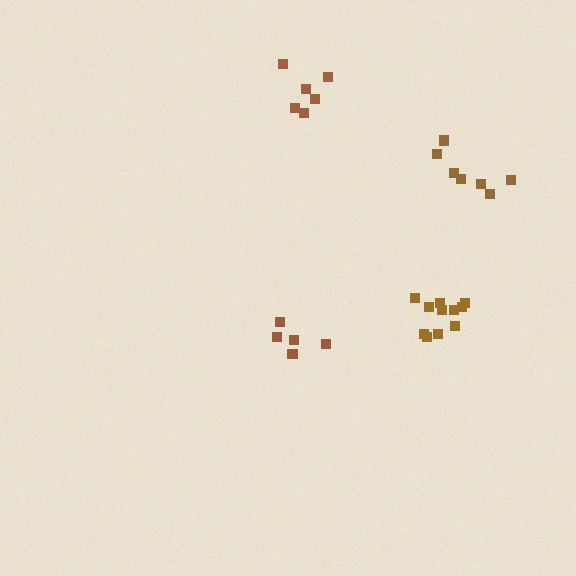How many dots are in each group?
Group 1: 6 dots, Group 2: 7 dots, Group 3: 6 dots, Group 4: 11 dots (30 total).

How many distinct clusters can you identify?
There are 4 distinct clusters.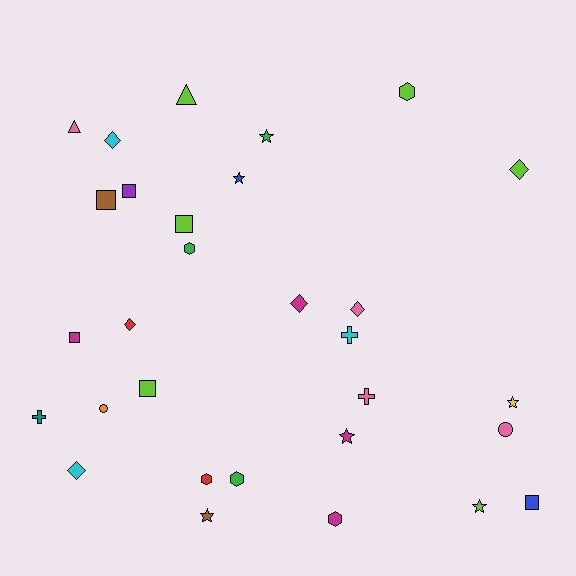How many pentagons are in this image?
There are no pentagons.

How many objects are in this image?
There are 30 objects.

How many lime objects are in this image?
There are 6 lime objects.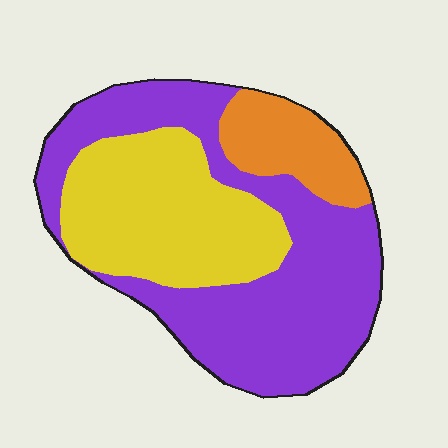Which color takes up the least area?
Orange, at roughly 15%.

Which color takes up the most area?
Purple, at roughly 55%.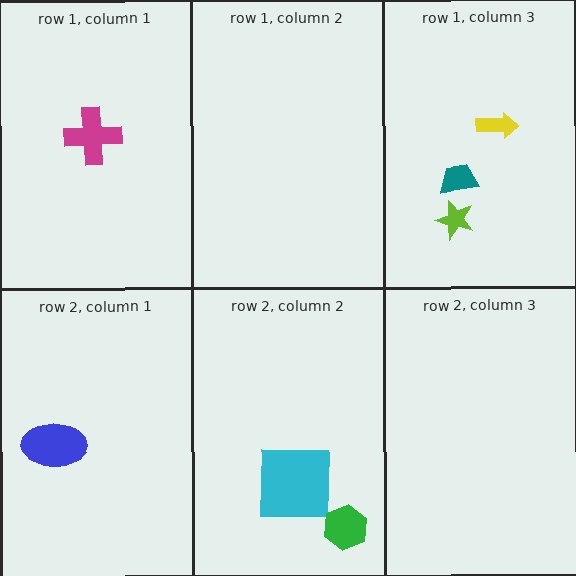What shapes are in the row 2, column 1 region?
The blue ellipse.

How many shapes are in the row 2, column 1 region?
1.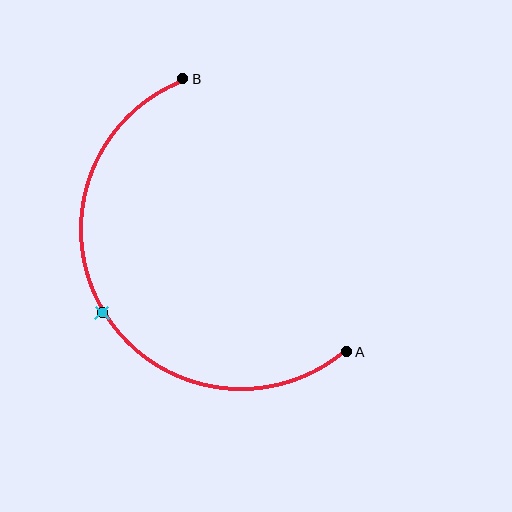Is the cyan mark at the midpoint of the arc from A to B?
Yes. The cyan mark lies on the arc at equal arc-length from both A and B — it is the arc midpoint.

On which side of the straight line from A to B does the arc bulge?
The arc bulges to the left of the straight line connecting A and B.